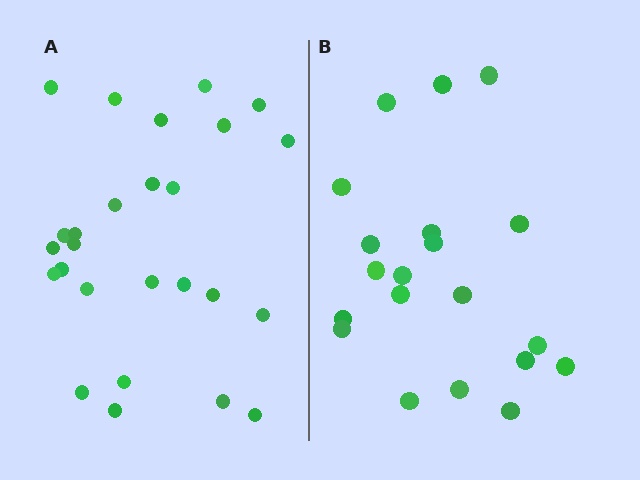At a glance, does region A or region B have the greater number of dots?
Region A (the left region) has more dots.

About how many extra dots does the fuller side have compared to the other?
Region A has about 6 more dots than region B.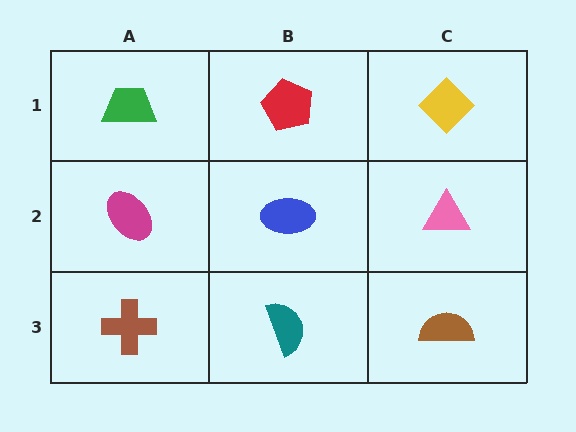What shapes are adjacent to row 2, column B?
A red pentagon (row 1, column B), a teal semicircle (row 3, column B), a magenta ellipse (row 2, column A), a pink triangle (row 2, column C).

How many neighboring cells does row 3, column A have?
2.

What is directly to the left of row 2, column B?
A magenta ellipse.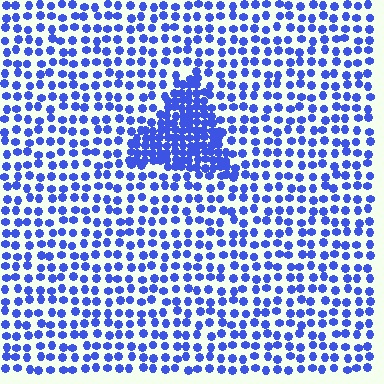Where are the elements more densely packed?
The elements are more densely packed inside the triangle boundary.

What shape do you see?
I see a triangle.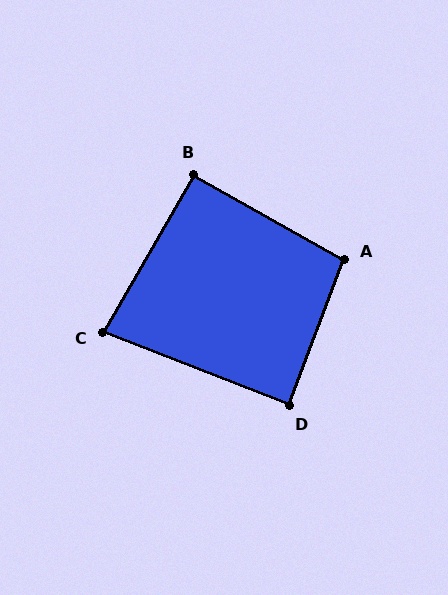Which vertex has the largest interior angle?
A, at approximately 99 degrees.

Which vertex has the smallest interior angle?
C, at approximately 81 degrees.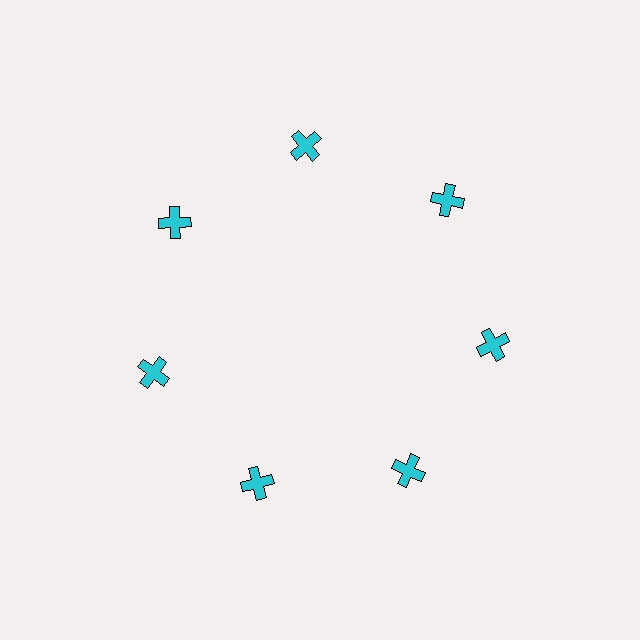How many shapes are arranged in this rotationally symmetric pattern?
There are 7 shapes, arranged in 7 groups of 1.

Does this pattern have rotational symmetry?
Yes, this pattern has 7-fold rotational symmetry. It looks the same after rotating 51 degrees around the center.